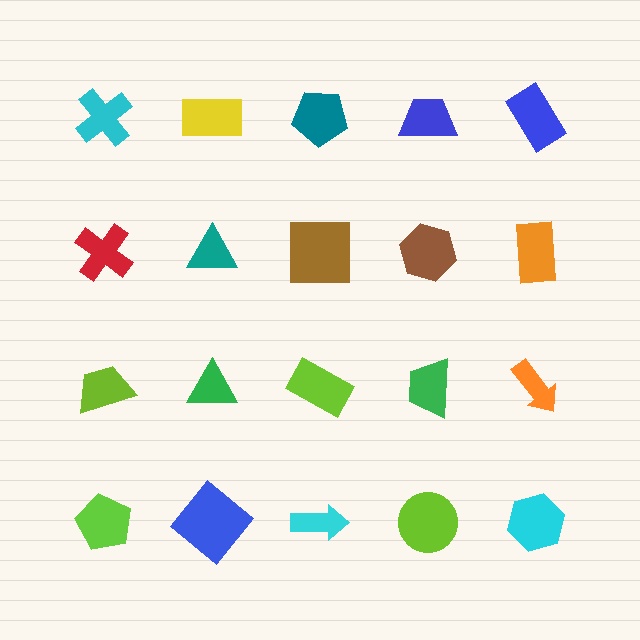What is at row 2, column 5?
An orange rectangle.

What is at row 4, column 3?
A cyan arrow.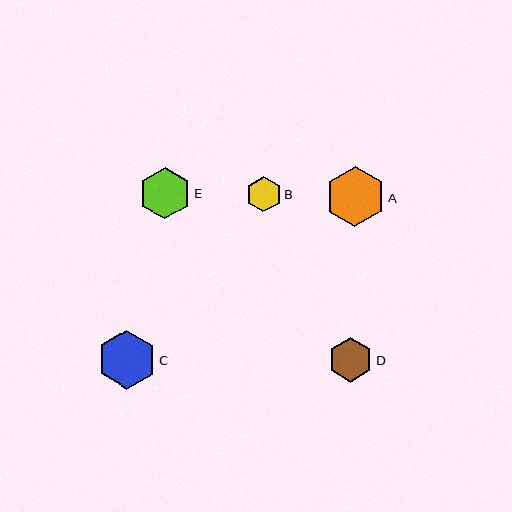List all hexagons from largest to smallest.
From largest to smallest: A, C, E, D, B.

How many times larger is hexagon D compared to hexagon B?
Hexagon D is approximately 1.3 times the size of hexagon B.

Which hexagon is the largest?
Hexagon A is the largest with a size of approximately 59 pixels.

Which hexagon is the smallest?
Hexagon B is the smallest with a size of approximately 35 pixels.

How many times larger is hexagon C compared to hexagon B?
Hexagon C is approximately 1.7 times the size of hexagon B.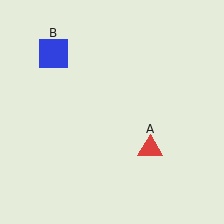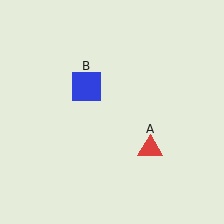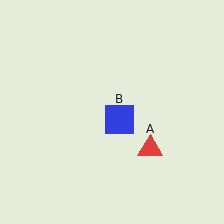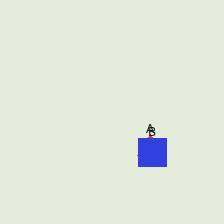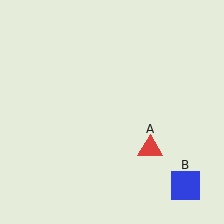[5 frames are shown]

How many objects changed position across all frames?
1 object changed position: blue square (object B).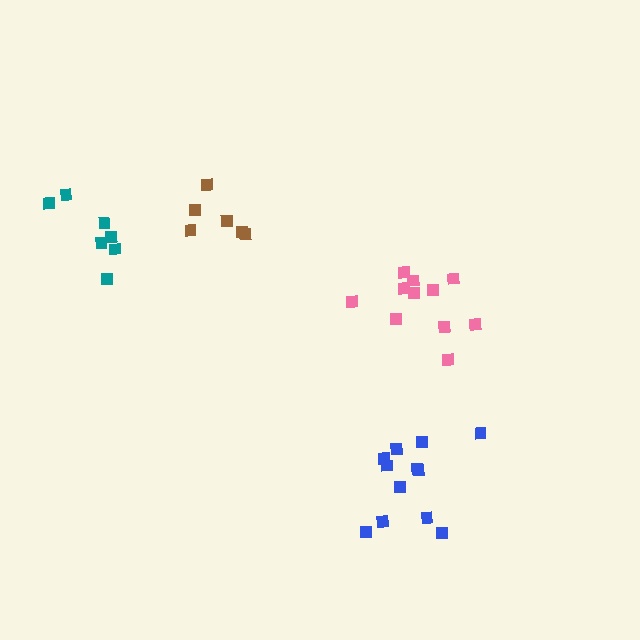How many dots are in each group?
Group 1: 12 dots, Group 2: 6 dots, Group 3: 7 dots, Group 4: 11 dots (36 total).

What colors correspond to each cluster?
The clusters are colored: blue, brown, teal, pink.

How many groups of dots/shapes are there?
There are 4 groups.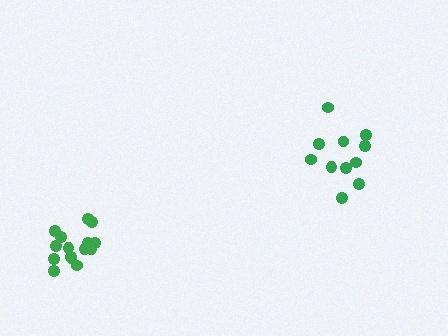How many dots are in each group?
Group 1: 15 dots, Group 2: 11 dots (26 total).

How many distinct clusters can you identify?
There are 2 distinct clusters.